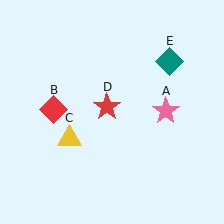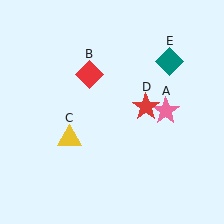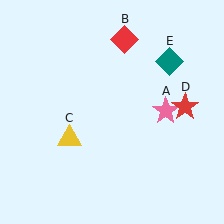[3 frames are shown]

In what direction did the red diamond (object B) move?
The red diamond (object B) moved up and to the right.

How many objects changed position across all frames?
2 objects changed position: red diamond (object B), red star (object D).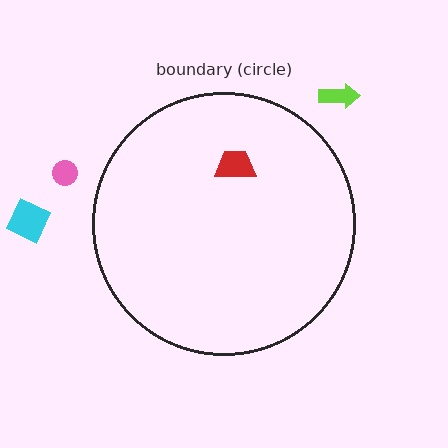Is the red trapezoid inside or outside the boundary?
Inside.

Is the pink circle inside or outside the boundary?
Outside.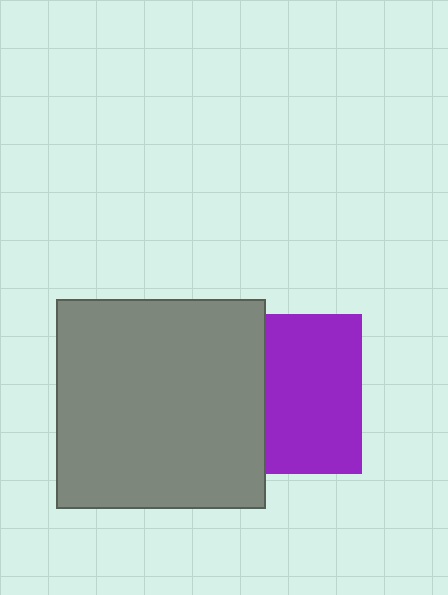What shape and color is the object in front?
The object in front is a gray square.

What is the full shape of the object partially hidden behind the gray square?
The partially hidden object is a purple square.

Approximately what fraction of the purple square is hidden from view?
Roughly 40% of the purple square is hidden behind the gray square.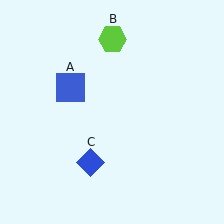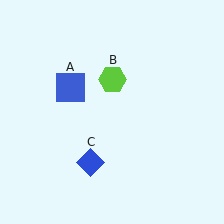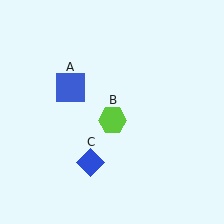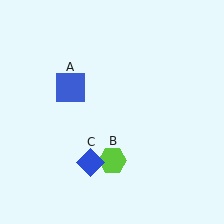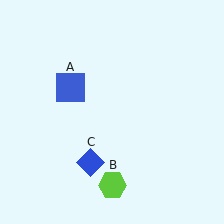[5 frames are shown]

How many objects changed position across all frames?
1 object changed position: lime hexagon (object B).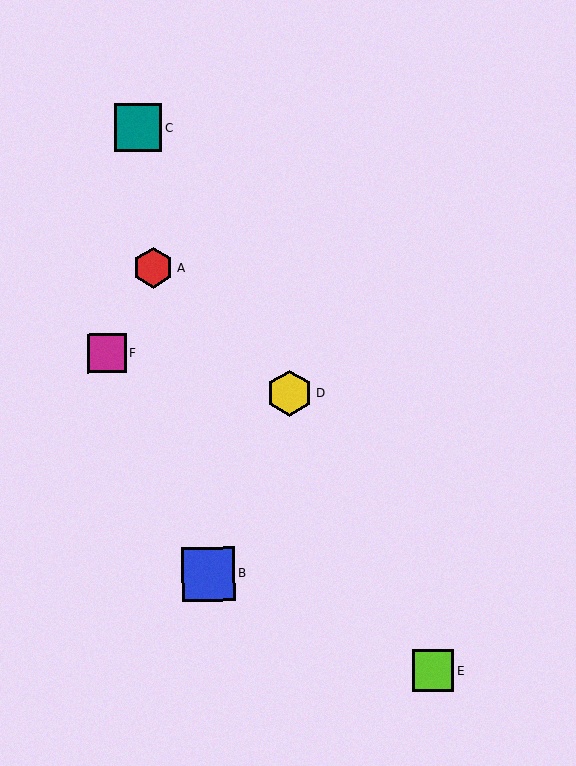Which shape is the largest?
The blue square (labeled B) is the largest.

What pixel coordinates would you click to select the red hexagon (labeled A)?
Click at (153, 268) to select the red hexagon A.